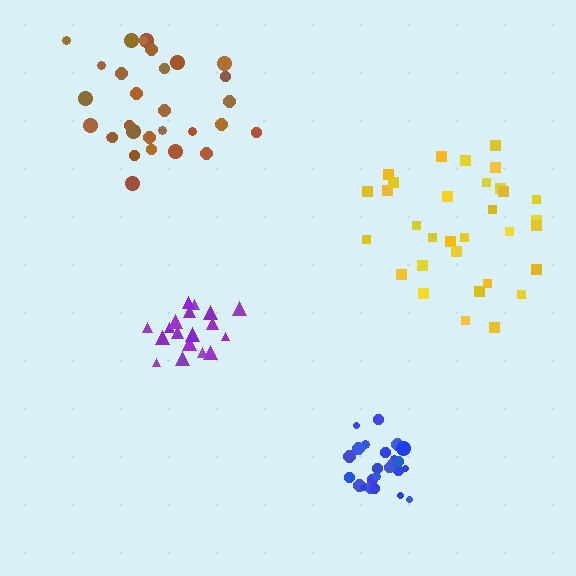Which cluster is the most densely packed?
Blue.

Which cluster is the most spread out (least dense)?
Yellow.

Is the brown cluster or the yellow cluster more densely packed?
Brown.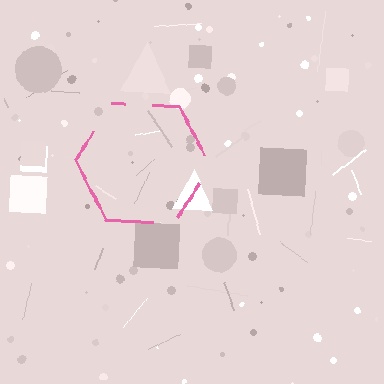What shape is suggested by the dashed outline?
The dashed outline suggests a hexagon.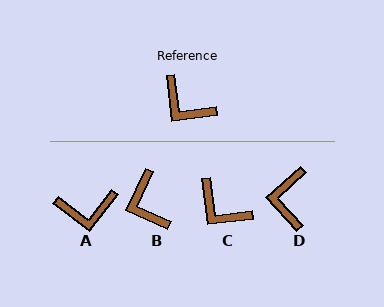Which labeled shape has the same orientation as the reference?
C.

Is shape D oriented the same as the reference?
No, it is off by about 55 degrees.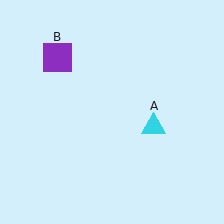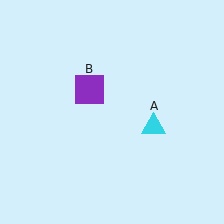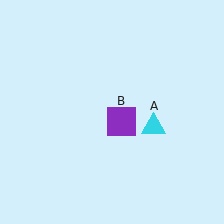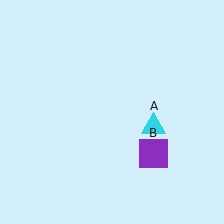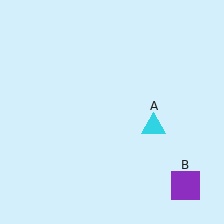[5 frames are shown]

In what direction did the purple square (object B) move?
The purple square (object B) moved down and to the right.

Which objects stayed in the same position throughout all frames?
Cyan triangle (object A) remained stationary.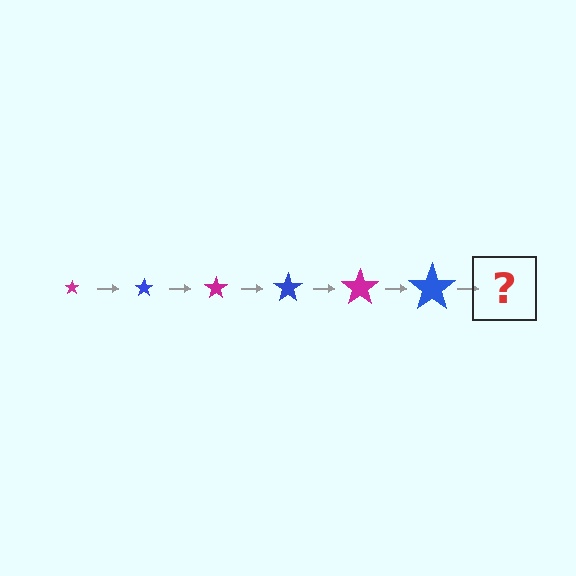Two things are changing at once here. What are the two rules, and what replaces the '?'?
The two rules are that the star grows larger each step and the color cycles through magenta and blue. The '?' should be a magenta star, larger than the previous one.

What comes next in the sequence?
The next element should be a magenta star, larger than the previous one.